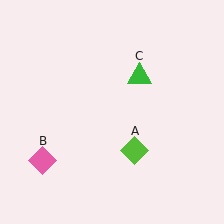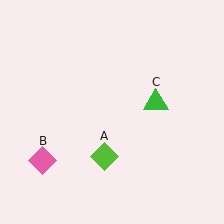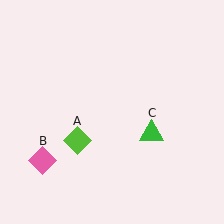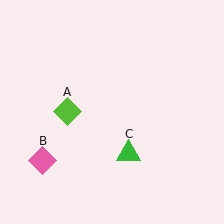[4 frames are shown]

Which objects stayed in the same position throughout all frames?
Pink diamond (object B) remained stationary.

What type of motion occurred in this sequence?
The lime diamond (object A), green triangle (object C) rotated clockwise around the center of the scene.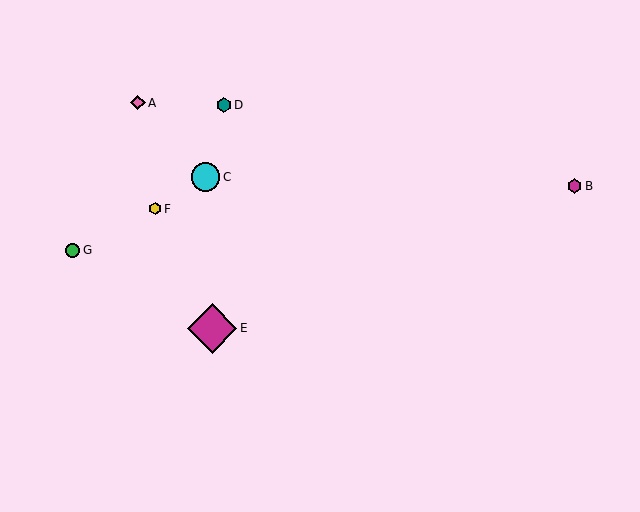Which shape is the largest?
The magenta diamond (labeled E) is the largest.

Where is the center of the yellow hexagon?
The center of the yellow hexagon is at (155, 209).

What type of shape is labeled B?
Shape B is a magenta hexagon.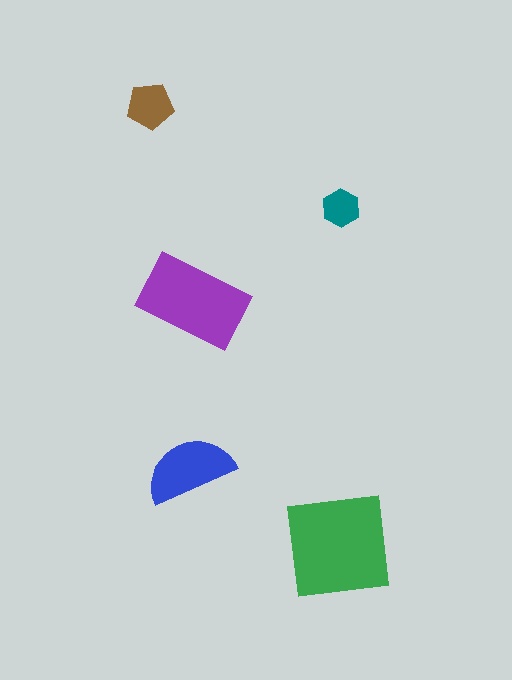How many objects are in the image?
There are 5 objects in the image.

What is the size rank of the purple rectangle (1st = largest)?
2nd.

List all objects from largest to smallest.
The green square, the purple rectangle, the blue semicircle, the brown pentagon, the teal hexagon.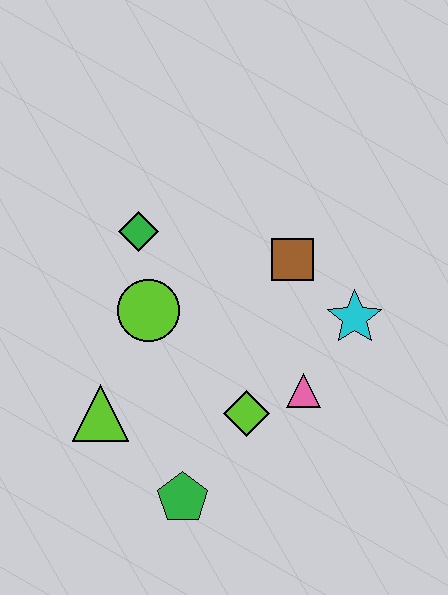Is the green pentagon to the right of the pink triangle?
No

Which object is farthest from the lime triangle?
The cyan star is farthest from the lime triangle.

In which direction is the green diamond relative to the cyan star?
The green diamond is to the left of the cyan star.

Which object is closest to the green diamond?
The lime circle is closest to the green diamond.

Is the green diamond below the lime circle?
No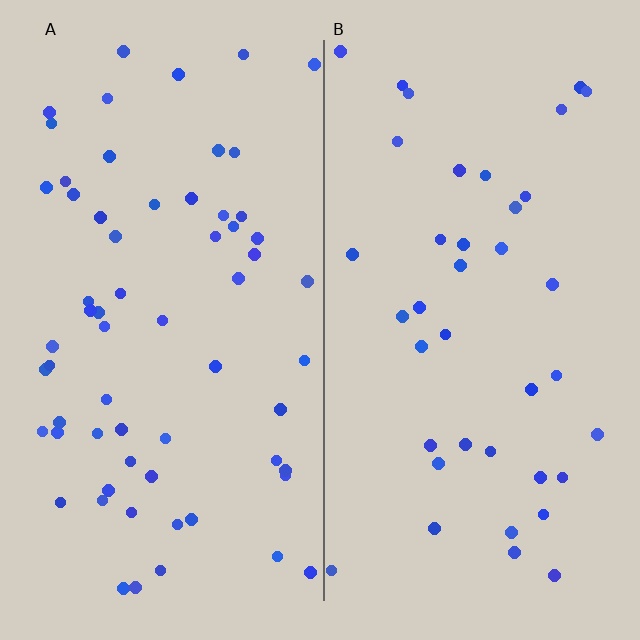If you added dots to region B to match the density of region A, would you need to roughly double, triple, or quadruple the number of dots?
Approximately double.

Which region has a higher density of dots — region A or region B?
A (the left).